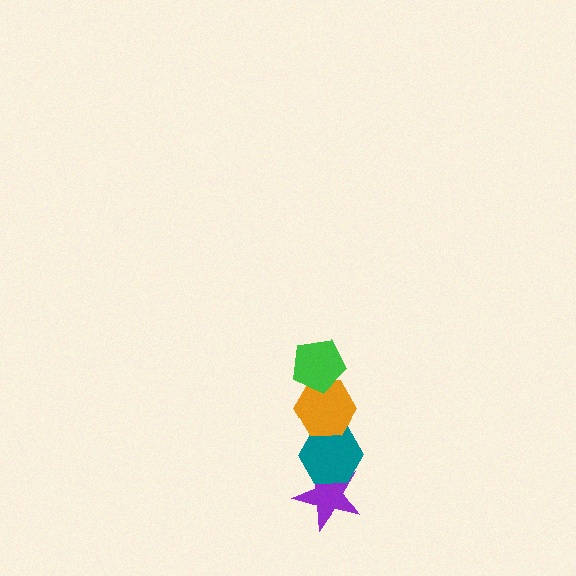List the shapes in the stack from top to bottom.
From top to bottom: the green pentagon, the orange hexagon, the teal hexagon, the purple star.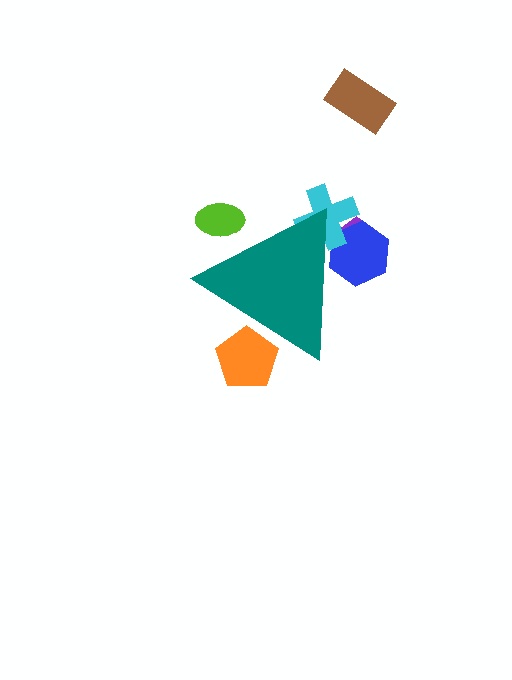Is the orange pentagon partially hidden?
Yes, the orange pentagon is partially hidden behind the teal triangle.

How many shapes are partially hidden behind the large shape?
5 shapes are partially hidden.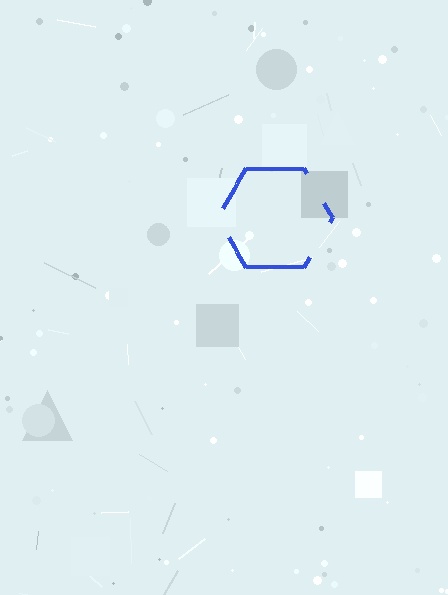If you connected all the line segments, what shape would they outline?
They would outline a hexagon.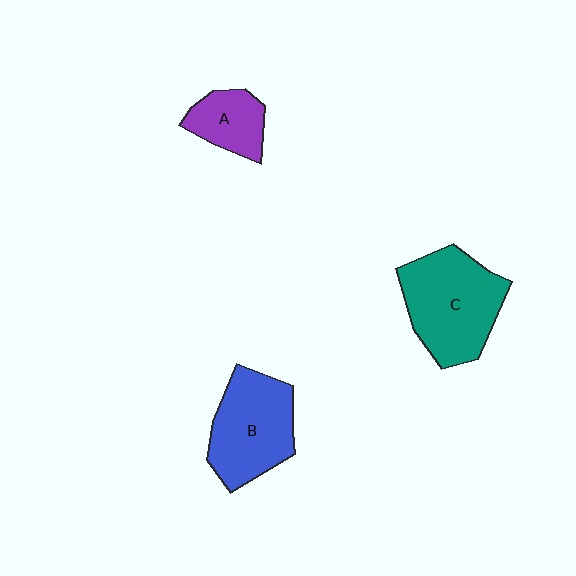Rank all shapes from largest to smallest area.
From largest to smallest: C (teal), B (blue), A (purple).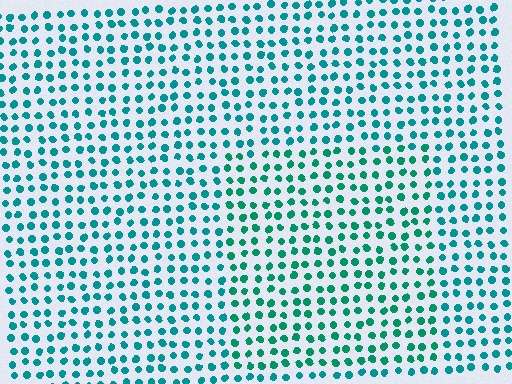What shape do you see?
I see a rectangle.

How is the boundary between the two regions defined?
The boundary is defined purely by a slight shift in hue (about 20 degrees). Spacing, size, and orientation are identical on both sides.